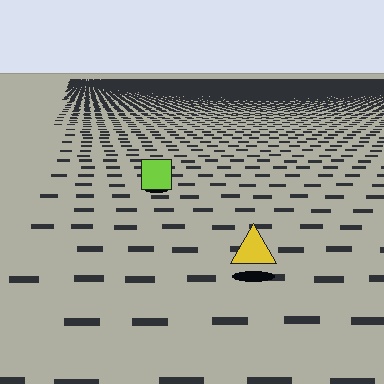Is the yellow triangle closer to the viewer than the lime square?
Yes. The yellow triangle is closer — you can tell from the texture gradient: the ground texture is coarser near it.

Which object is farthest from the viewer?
The lime square is farthest from the viewer. It appears smaller and the ground texture around it is denser.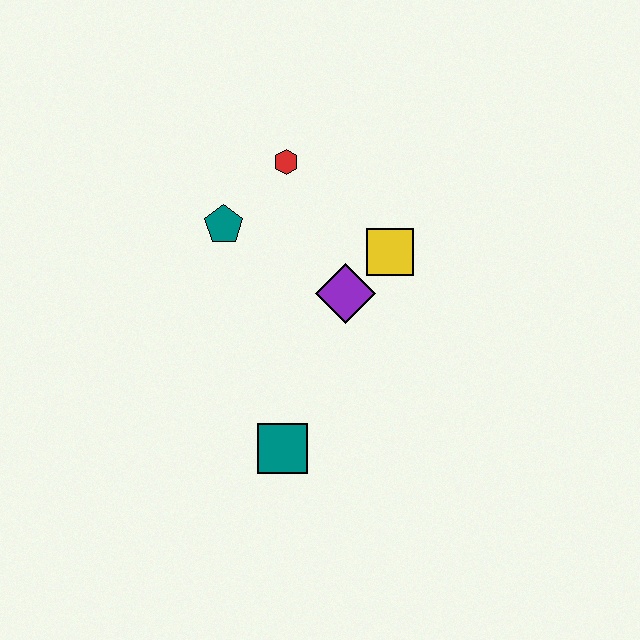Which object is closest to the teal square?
The purple diamond is closest to the teal square.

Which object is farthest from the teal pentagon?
The teal square is farthest from the teal pentagon.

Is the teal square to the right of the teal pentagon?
Yes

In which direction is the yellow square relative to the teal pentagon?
The yellow square is to the right of the teal pentagon.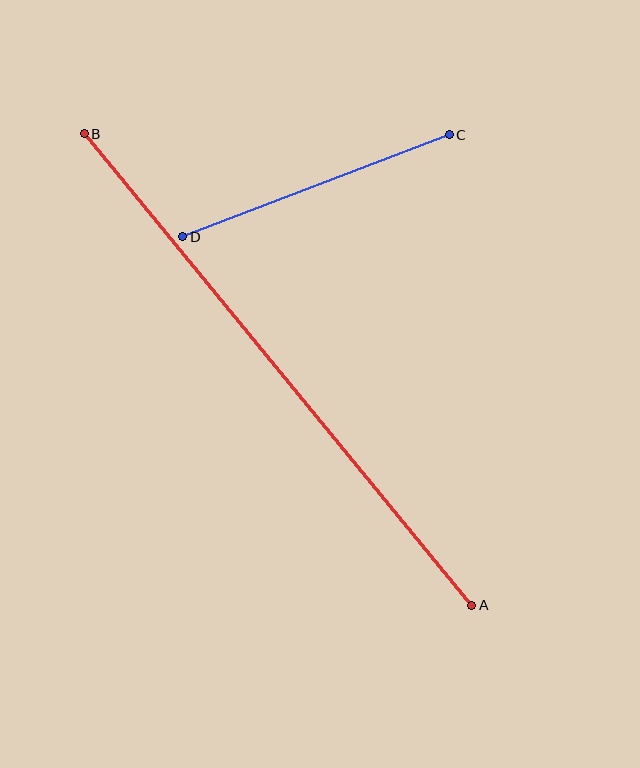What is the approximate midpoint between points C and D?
The midpoint is at approximately (316, 186) pixels.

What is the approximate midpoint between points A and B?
The midpoint is at approximately (278, 369) pixels.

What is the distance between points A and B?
The distance is approximately 610 pixels.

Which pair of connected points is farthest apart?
Points A and B are farthest apart.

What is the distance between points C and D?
The distance is approximately 286 pixels.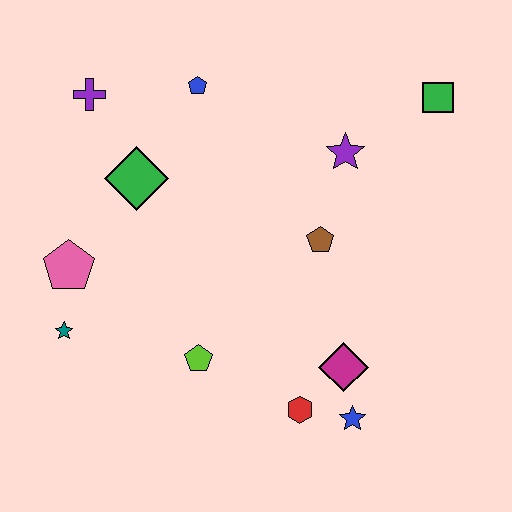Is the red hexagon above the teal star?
No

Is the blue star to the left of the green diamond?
No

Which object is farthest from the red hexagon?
The purple cross is farthest from the red hexagon.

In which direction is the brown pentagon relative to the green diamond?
The brown pentagon is to the right of the green diamond.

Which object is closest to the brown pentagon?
The purple star is closest to the brown pentagon.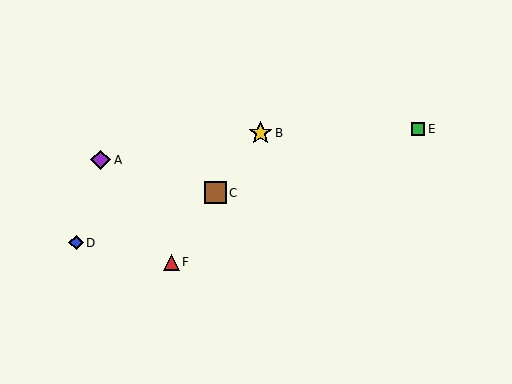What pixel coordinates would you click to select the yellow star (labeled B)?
Click at (260, 133) to select the yellow star B.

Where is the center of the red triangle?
The center of the red triangle is at (171, 262).